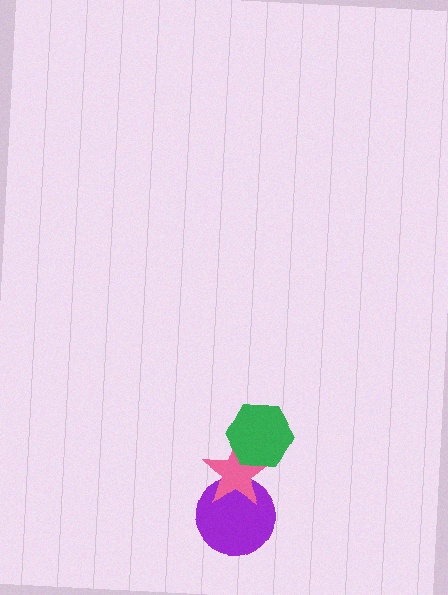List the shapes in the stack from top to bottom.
From top to bottom: the green hexagon, the pink star, the purple circle.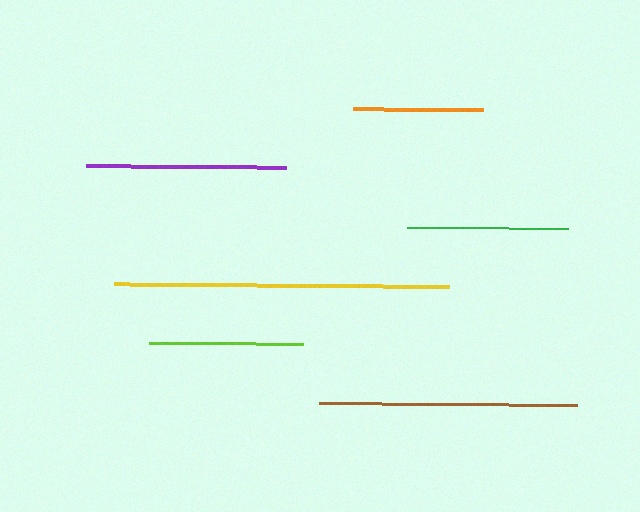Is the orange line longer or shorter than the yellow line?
The yellow line is longer than the orange line.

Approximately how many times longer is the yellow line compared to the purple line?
The yellow line is approximately 1.7 times the length of the purple line.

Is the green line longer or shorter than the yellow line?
The yellow line is longer than the green line.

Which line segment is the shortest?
The orange line is the shortest at approximately 130 pixels.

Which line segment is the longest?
The yellow line is the longest at approximately 336 pixels.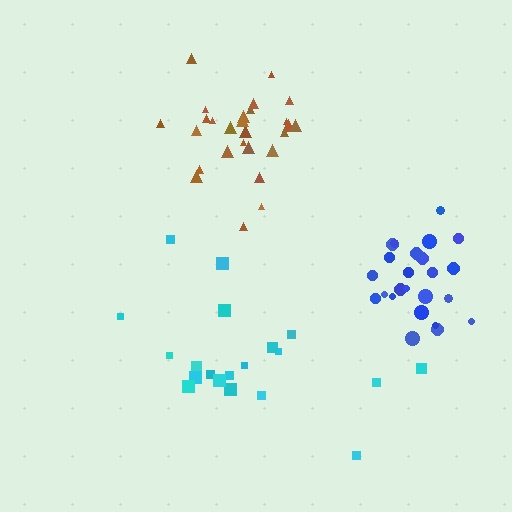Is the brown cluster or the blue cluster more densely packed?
Brown.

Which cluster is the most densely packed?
Brown.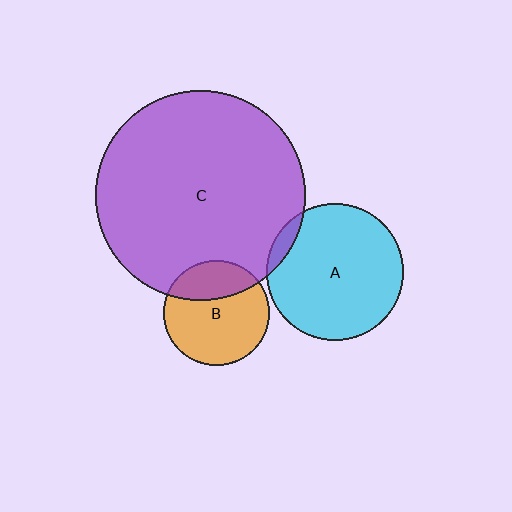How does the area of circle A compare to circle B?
Approximately 1.7 times.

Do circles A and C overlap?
Yes.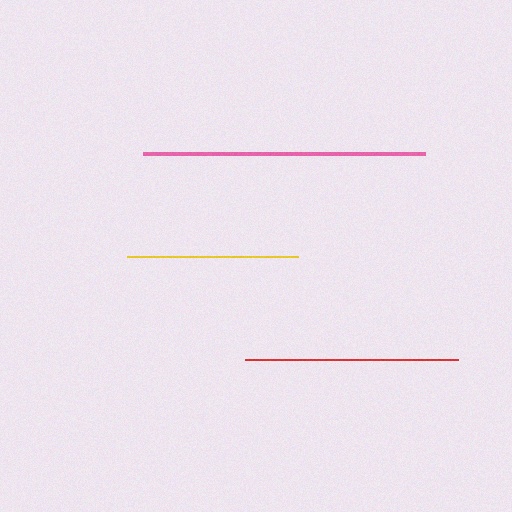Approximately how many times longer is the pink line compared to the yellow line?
The pink line is approximately 1.6 times the length of the yellow line.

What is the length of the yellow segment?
The yellow segment is approximately 171 pixels long.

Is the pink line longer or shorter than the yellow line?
The pink line is longer than the yellow line.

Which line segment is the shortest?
The yellow line is the shortest at approximately 171 pixels.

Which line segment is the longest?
The pink line is the longest at approximately 281 pixels.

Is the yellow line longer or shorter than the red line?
The red line is longer than the yellow line.